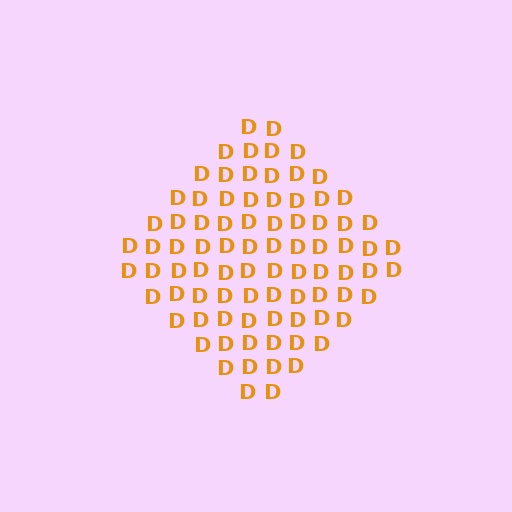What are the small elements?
The small elements are letter D's.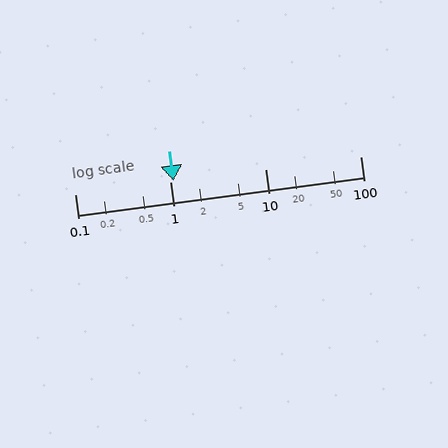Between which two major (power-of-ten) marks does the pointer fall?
The pointer is between 1 and 10.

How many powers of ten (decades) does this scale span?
The scale spans 3 decades, from 0.1 to 100.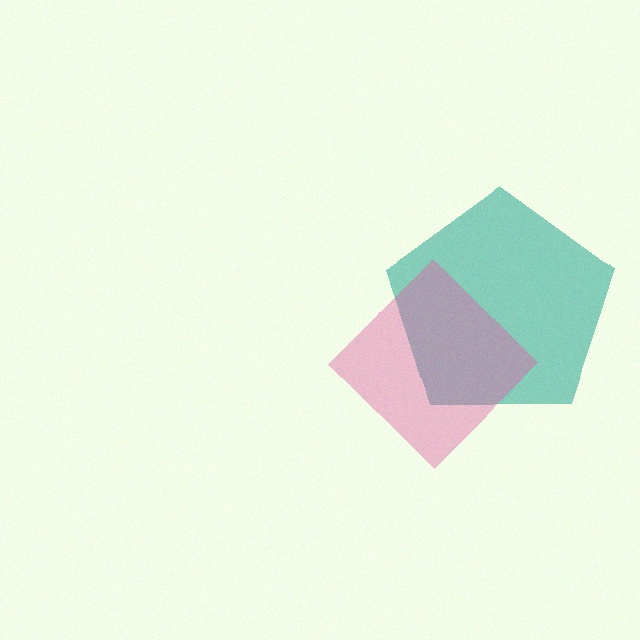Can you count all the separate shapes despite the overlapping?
Yes, there are 2 separate shapes.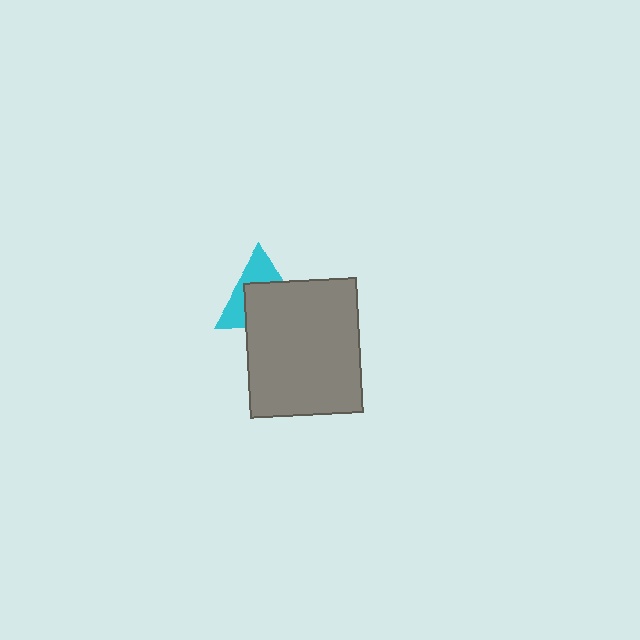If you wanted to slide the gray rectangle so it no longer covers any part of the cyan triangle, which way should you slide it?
Slide it down — that is the most direct way to separate the two shapes.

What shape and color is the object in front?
The object in front is a gray rectangle.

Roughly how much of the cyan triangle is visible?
A small part of it is visible (roughly 43%).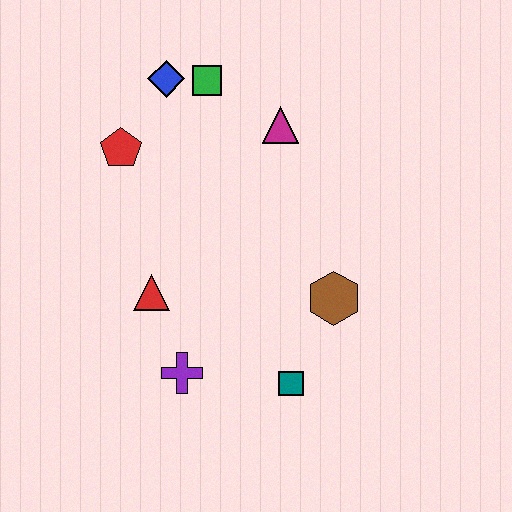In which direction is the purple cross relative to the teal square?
The purple cross is to the left of the teal square.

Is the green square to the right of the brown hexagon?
No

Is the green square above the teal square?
Yes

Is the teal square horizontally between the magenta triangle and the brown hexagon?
Yes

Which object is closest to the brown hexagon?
The teal square is closest to the brown hexagon.